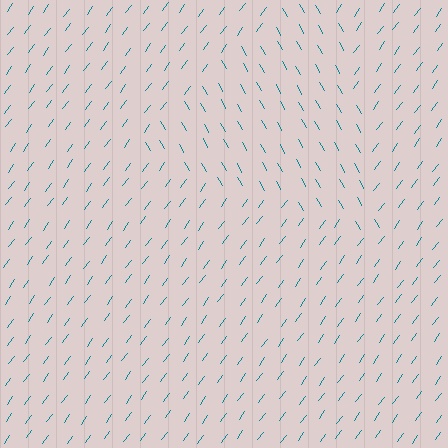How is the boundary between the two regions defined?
The boundary is defined purely by a change in line orientation (approximately 66 degrees difference). All lines are the same color and thickness.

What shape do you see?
I see a triangle.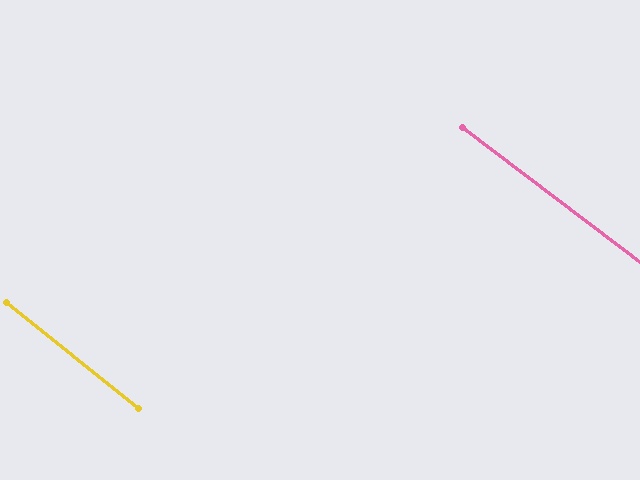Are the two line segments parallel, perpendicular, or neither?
Parallel — their directions differ by only 1.7°.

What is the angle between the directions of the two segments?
Approximately 2 degrees.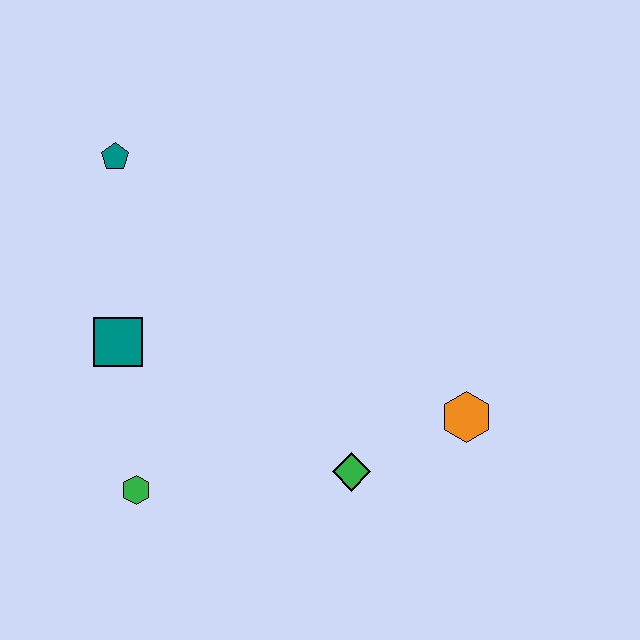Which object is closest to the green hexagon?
The teal square is closest to the green hexagon.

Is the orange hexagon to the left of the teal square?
No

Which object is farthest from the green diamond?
The teal pentagon is farthest from the green diamond.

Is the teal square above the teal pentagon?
No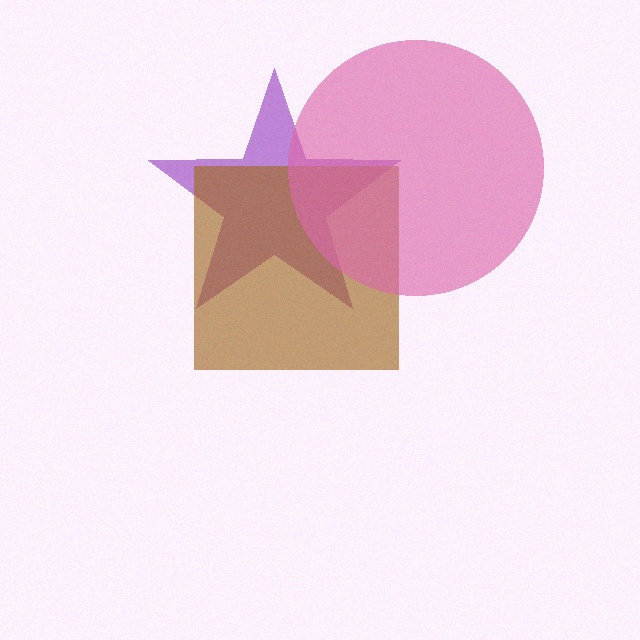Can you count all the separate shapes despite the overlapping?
Yes, there are 3 separate shapes.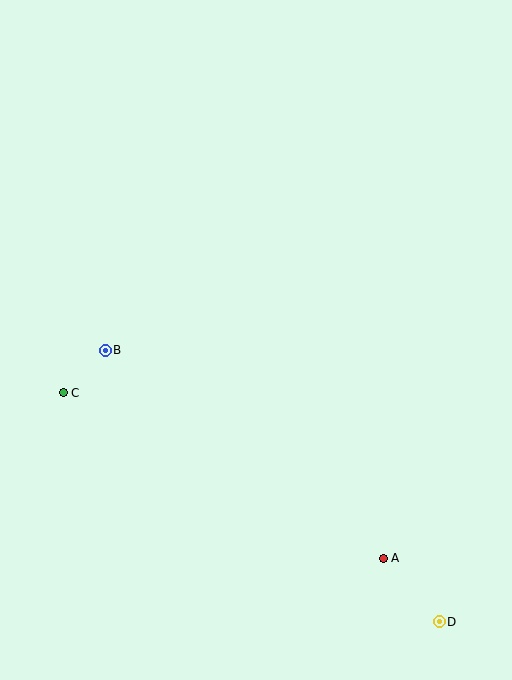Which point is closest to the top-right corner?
Point B is closest to the top-right corner.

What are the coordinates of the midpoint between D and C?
The midpoint between D and C is at (251, 507).